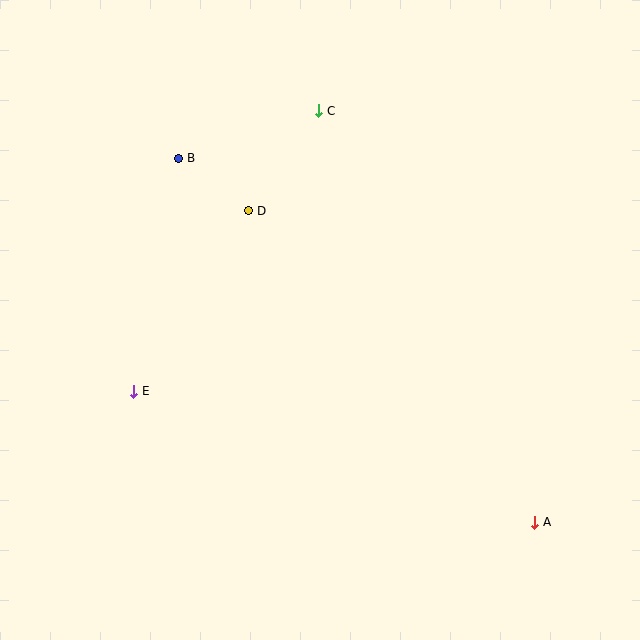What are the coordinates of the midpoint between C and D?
The midpoint between C and D is at (284, 161).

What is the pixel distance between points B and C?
The distance between B and C is 148 pixels.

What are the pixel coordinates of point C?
Point C is at (319, 111).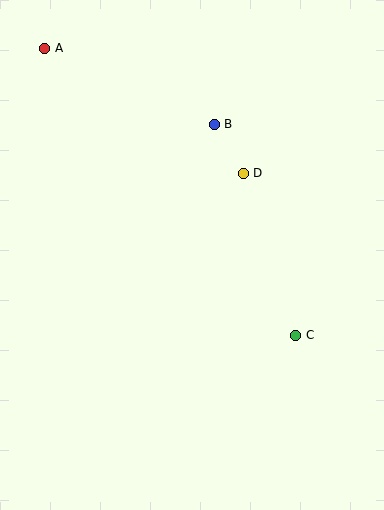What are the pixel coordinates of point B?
Point B is at (214, 124).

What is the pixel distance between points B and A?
The distance between B and A is 186 pixels.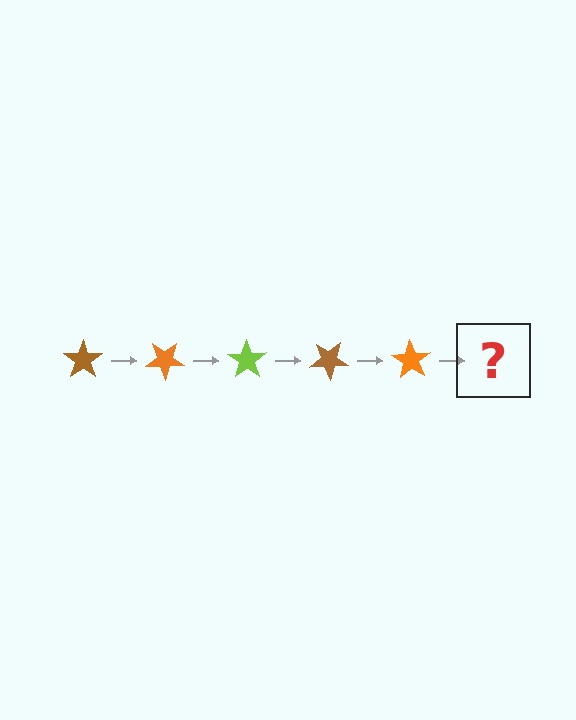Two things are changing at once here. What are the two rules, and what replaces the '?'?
The two rules are that it rotates 35 degrees each step and the color cycles through brown, orange, and lime. The '?' should be a lime star, rotated 175 degrees from the start.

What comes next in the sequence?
The next element should be a lime star, rotated 175 degrees from the start.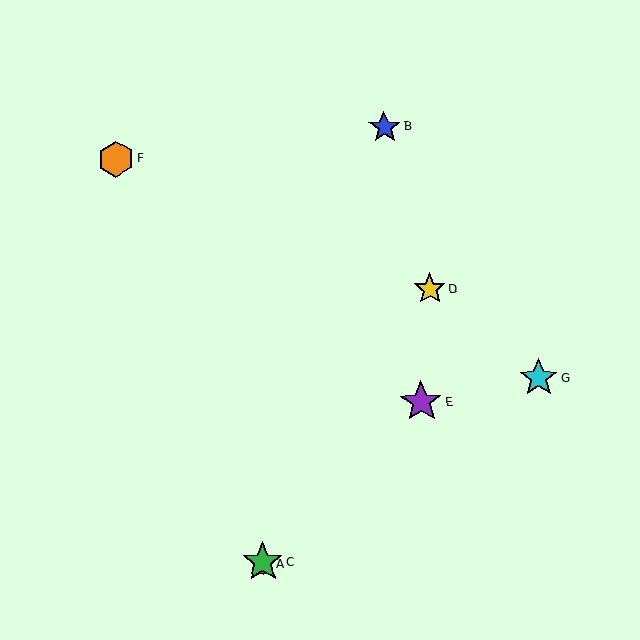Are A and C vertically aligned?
Yes, both are at x≈263.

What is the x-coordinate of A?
Object A is at x≈263.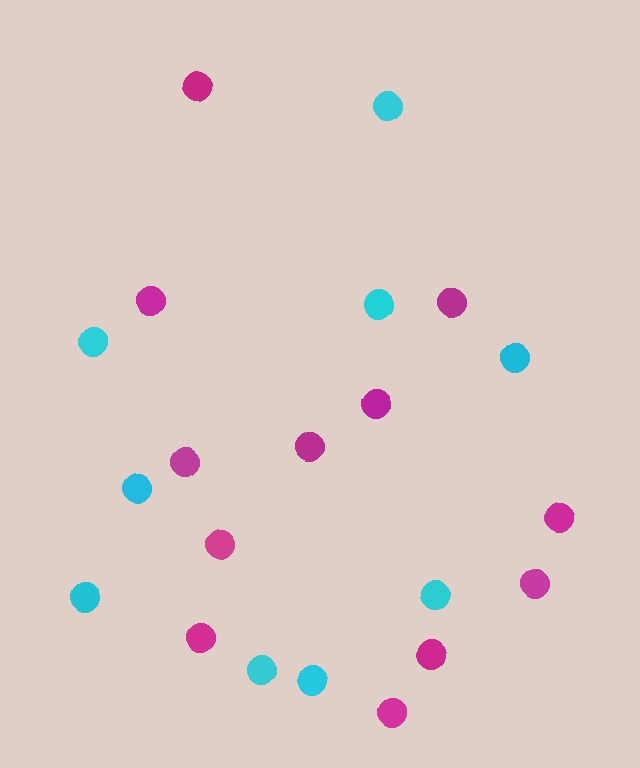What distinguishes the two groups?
There are 2 groups: one group of magenta circles (12) and one group of cyan circles (9).